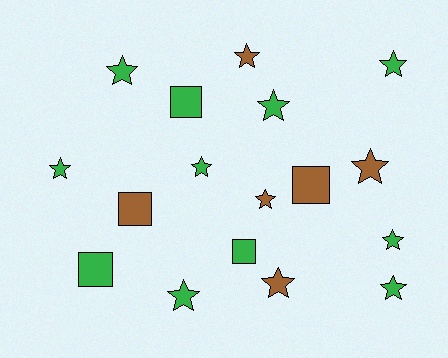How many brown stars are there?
There are 4 brown stars.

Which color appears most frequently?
Green, with 11 objects.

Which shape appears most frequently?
Star, with 12 objects.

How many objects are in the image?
There are 17 objects.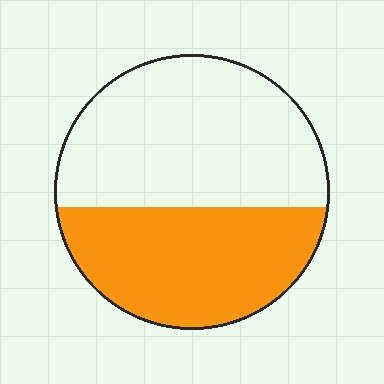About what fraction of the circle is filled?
About two fifths (2/5).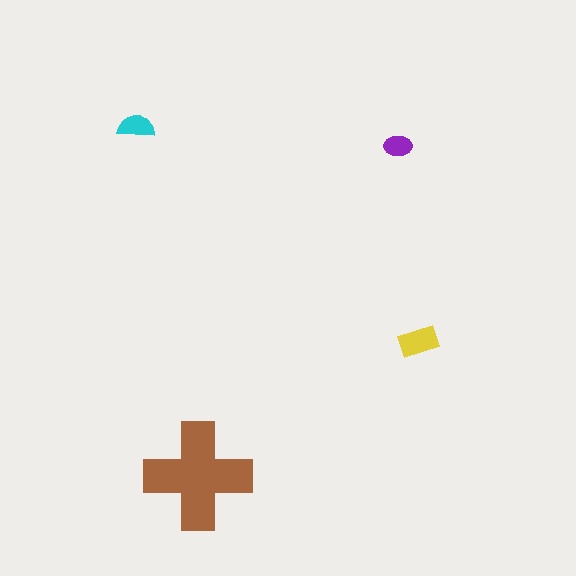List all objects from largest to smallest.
The brown cross, the yellow rectangle, the cyan semicircle, the purple ellipse.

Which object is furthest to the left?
The cyan semicircle is leftmost.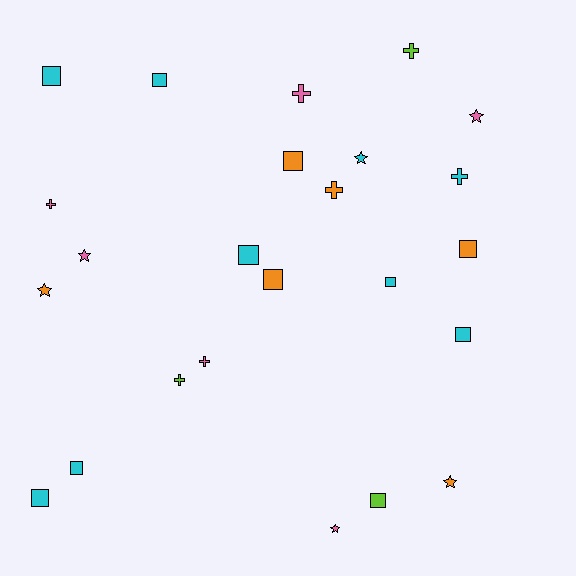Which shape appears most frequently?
Square, with 11 objects.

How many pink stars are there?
There are 3 pink stars.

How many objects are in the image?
There are 24 objects.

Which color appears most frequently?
Cyan, with 9 objects.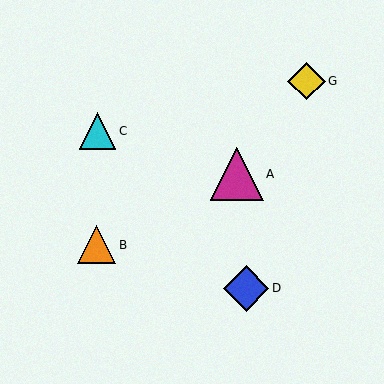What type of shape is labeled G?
Shape G is a yellow diamond.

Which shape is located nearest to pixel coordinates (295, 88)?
The yellow diamond (labeled G) at (306, 81) is nearest to that location.